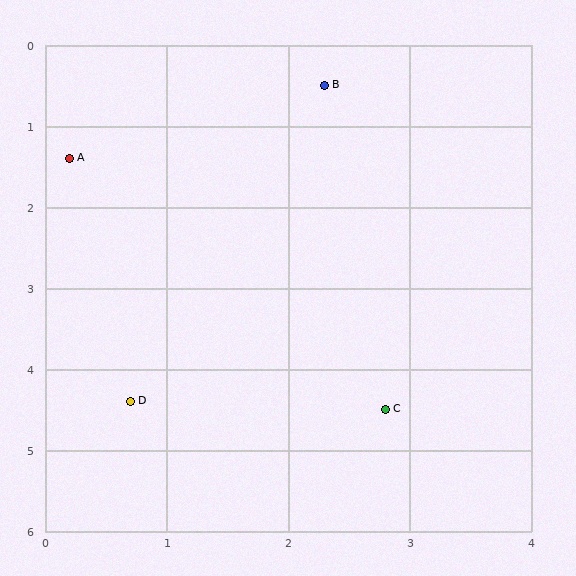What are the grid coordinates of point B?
Point B is at approximately (2.3, 0.5).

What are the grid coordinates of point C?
Point C is at approximately (2.8, 4.5).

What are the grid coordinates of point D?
Point D is at approximately (0.7, 4.4).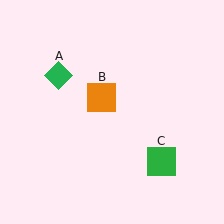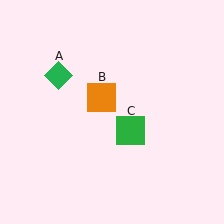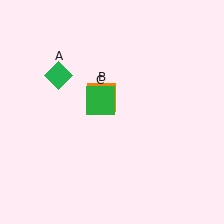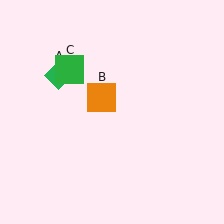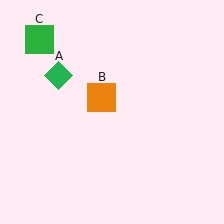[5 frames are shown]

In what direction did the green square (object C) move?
The green square (object C) moved up and to the left.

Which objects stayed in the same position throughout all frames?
Green diamond (object A) and orange square (object B) remained stationary.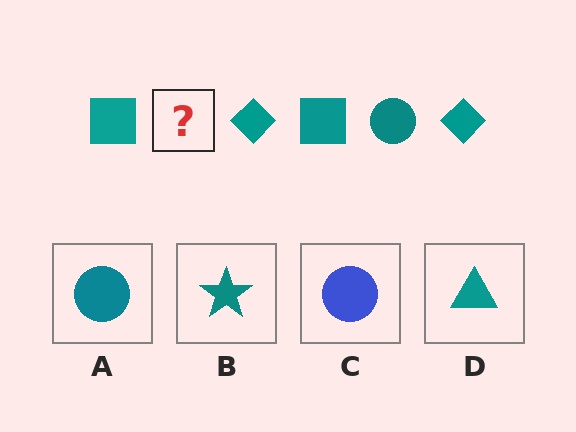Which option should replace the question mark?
Option A.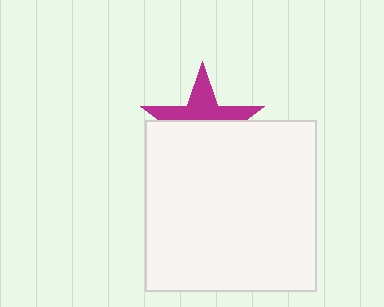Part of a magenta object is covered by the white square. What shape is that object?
It is a star.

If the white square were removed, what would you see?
You would see the complete magenta star.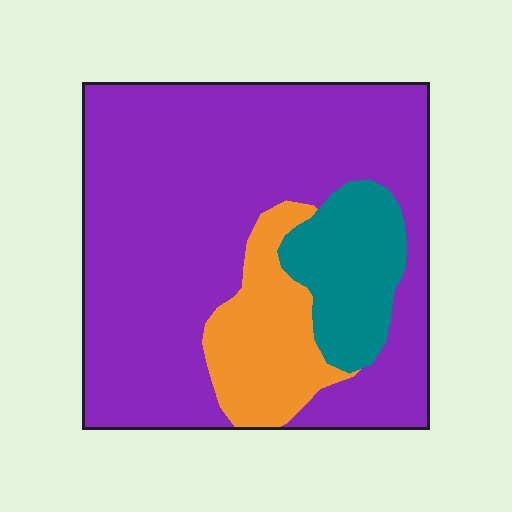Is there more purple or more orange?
Purple.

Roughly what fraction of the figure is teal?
Teal covers around 15% of the figure.